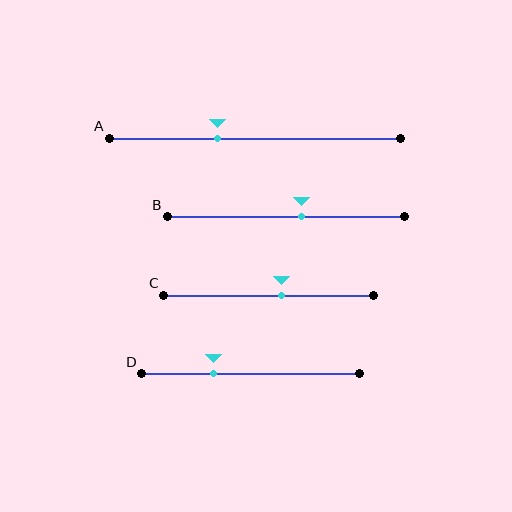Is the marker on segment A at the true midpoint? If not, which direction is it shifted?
No, the marker on segment A is shifted to the left by about 13% of the segment length.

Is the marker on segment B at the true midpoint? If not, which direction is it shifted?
No, the marker on segment B is shifted to the right by about 7% of the segment length.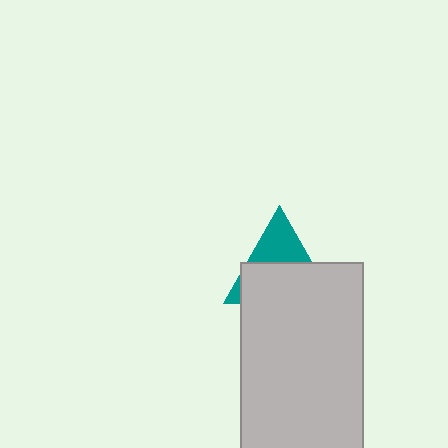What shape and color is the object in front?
The object in front is a light gray rectangle.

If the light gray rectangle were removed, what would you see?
You would see the complete teal triangle.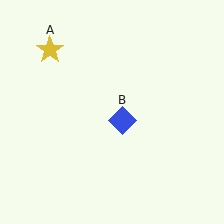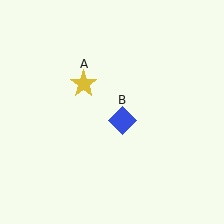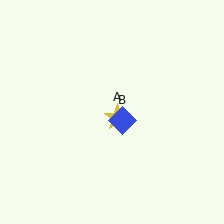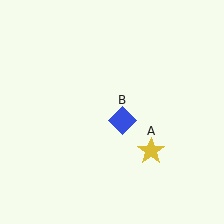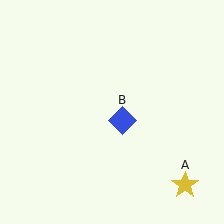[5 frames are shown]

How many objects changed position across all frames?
1 object changed position: yellow star (object A).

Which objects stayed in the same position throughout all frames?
Blue diamond (object B) remained stationary.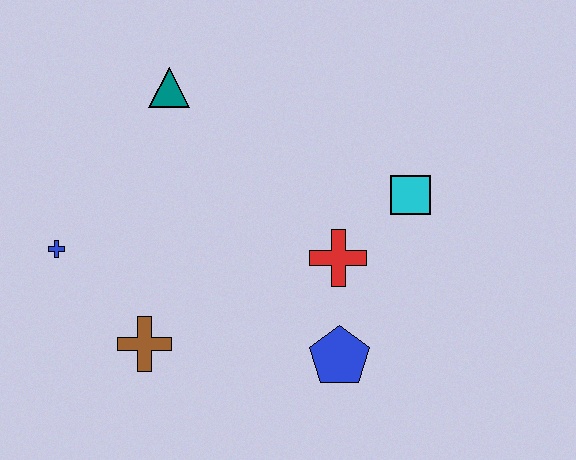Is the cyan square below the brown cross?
No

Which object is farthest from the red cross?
The blue cross is farthest from the red cross.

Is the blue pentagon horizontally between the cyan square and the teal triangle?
Yes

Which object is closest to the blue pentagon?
The red cross is closest to the blue pentagon.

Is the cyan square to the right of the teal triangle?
Yes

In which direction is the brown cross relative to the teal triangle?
The brown cross is below the teal triangle.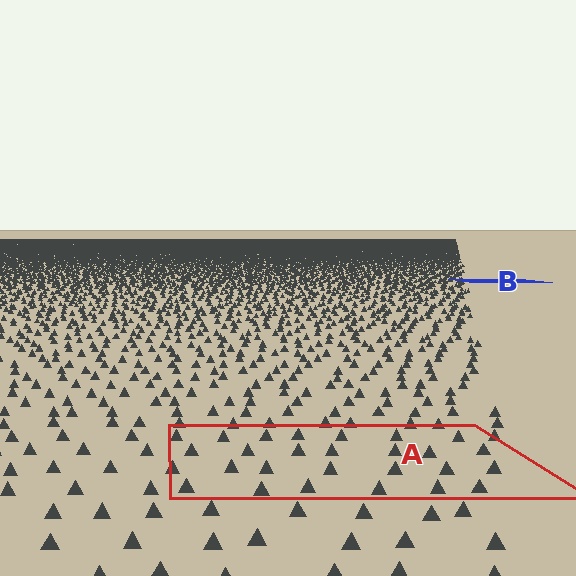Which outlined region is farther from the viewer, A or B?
Region B is farther from the viewer — the texture elements inside it appear smaller and more densely packed.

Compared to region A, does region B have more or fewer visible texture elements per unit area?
Region B has more texture elements per unit area — they are packed more densely because it is farther away.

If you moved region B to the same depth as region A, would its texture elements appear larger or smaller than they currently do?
They would appear larger. At a closer depth, the same texture elements are projected at a bigger on-screen size.